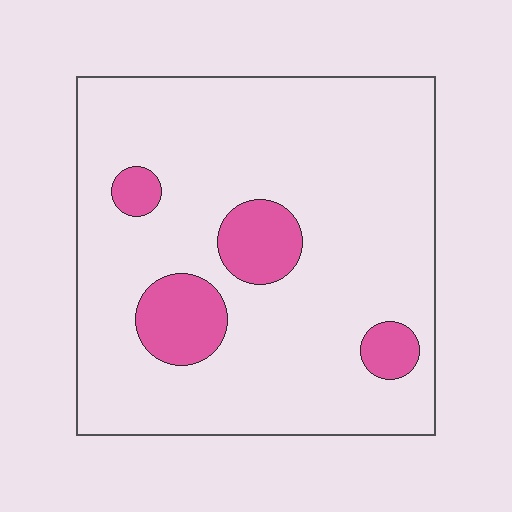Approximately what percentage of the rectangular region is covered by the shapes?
Approximately 15%.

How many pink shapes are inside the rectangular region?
4.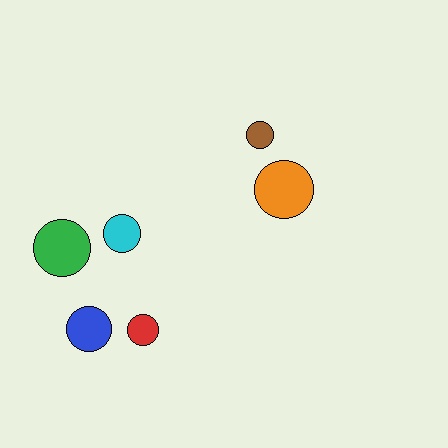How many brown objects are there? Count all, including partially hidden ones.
There is 1 brown object.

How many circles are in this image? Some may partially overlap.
There are 6 circles.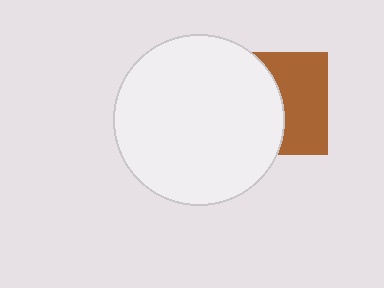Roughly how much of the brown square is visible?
About half of it is visible (roughly 49%).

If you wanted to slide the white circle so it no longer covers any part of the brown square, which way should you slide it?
Slide it left — that is the most direct way to separate the two shapes.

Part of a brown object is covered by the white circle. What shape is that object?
It is a square.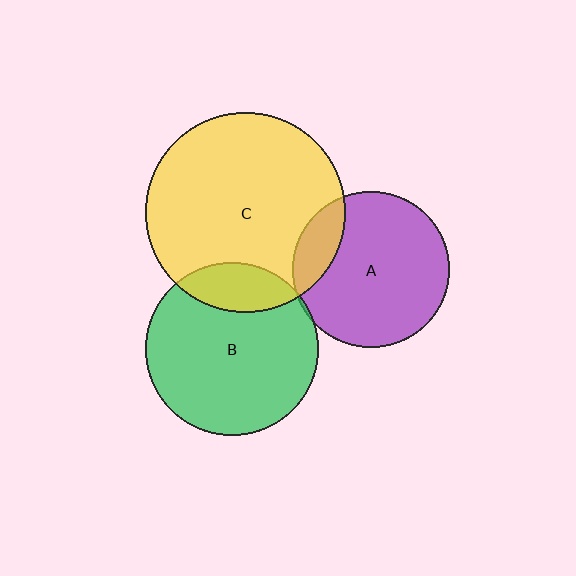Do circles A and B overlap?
Yes.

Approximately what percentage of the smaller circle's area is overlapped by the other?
Approximately 5%.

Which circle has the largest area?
Circle C (yellow).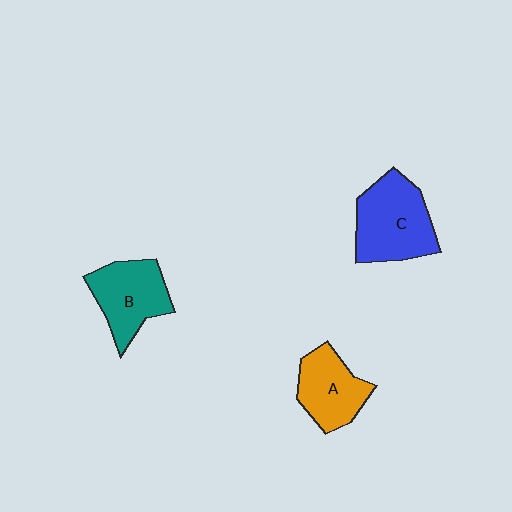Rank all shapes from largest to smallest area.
From largest to smallest: C (blue), B (teal), A (orange).